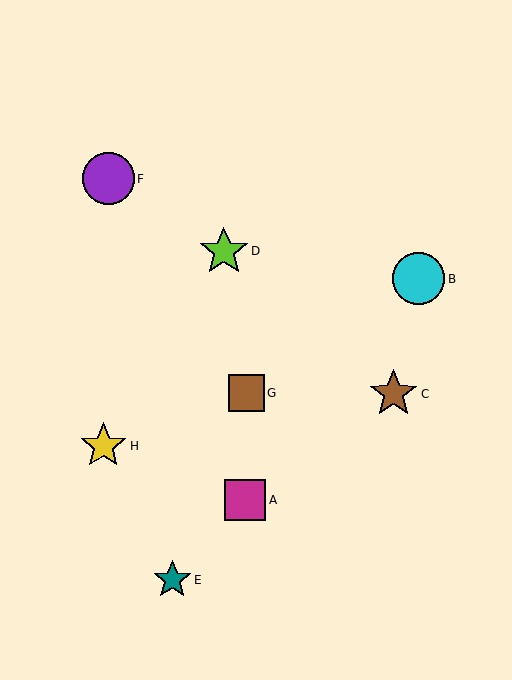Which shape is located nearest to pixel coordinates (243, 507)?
The magenta square (labeled A) at (245, 500) is nearest to that location.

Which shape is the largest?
The cyan circle (labeled B) is the largest.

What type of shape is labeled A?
Shape A is a magenta square.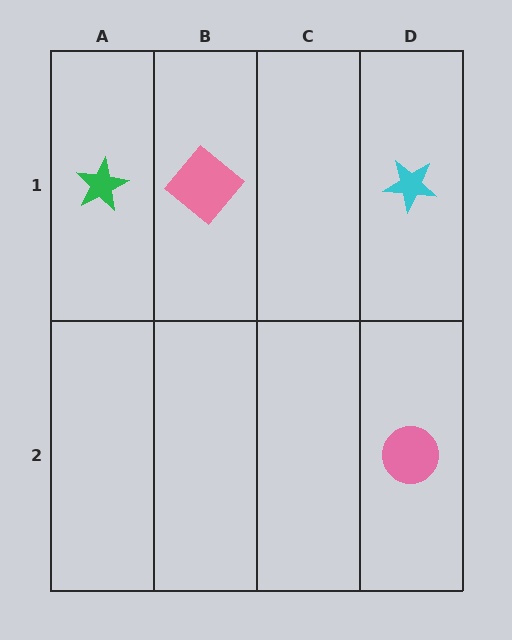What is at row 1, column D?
A cyan star.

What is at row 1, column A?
A green star.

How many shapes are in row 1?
3 shapes.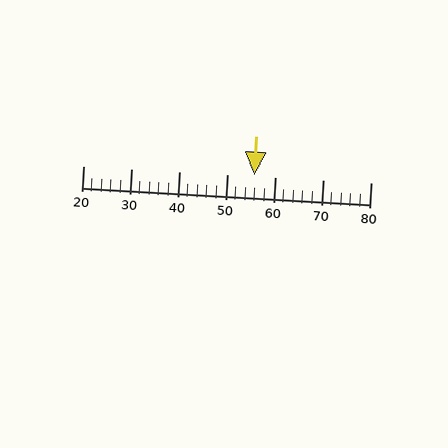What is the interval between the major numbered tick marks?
The major tick marks are spaced 10 units apart.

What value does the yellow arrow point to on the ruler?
The yellow arrow points to approximately 56.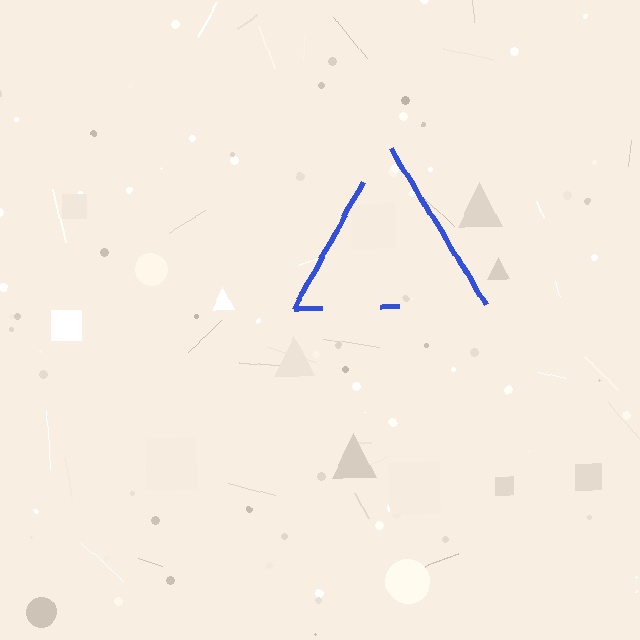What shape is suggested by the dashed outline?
The dashed outline suggests a triangle.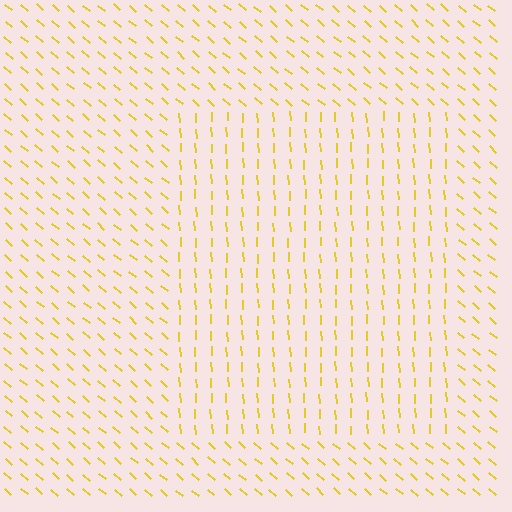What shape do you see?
I see a rectangle.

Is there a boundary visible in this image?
Yes, there is a texture boundary formed by a change in line orientation.